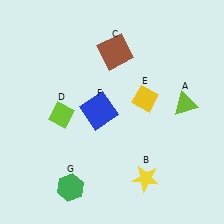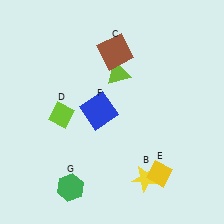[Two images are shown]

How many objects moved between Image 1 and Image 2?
2 objects moved between the two images.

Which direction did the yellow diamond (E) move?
The yellow diamond (E) moved down.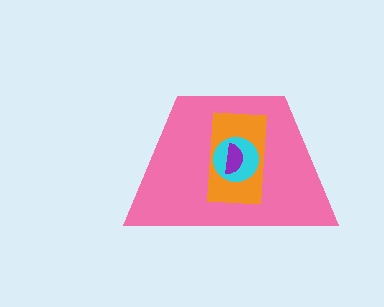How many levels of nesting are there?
4.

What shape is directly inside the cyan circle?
The purple semicircle.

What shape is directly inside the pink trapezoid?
The orange rectangle.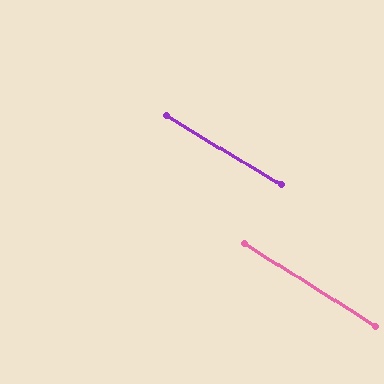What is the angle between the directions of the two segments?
Approximately 1 degree.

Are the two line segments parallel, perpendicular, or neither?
Parallel — their directions differ by only 1.3°.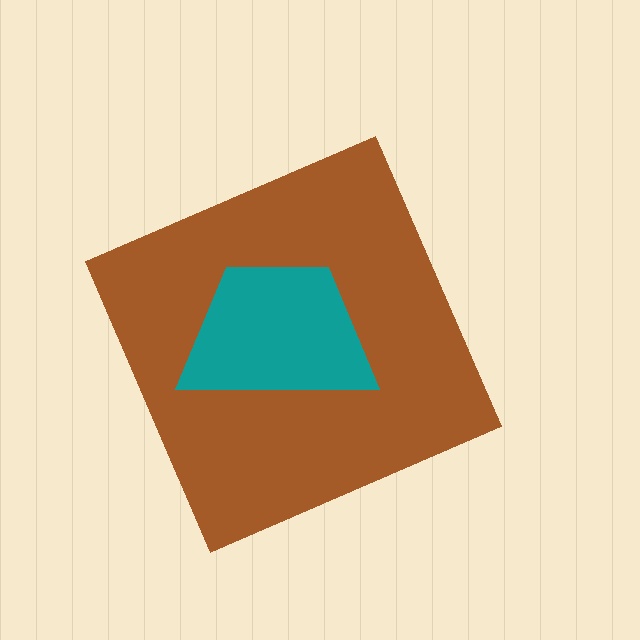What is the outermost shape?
The brown diamond.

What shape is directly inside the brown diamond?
The teal trapezoid.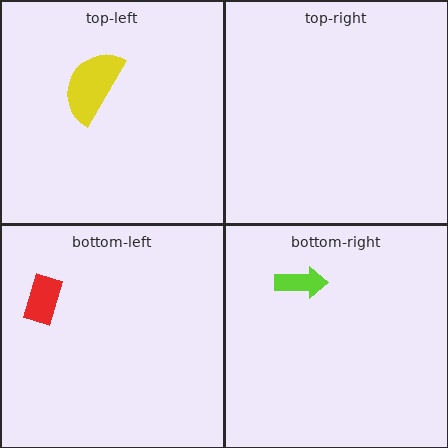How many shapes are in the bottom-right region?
1.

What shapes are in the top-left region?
The yellow semicircle.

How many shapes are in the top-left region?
1.